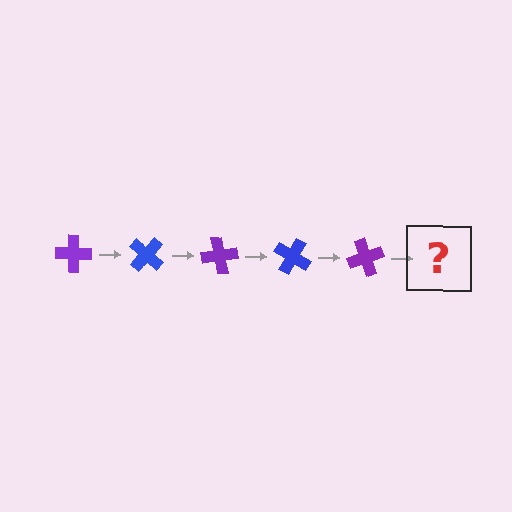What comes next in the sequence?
The next element should be a blue cross, rotated 200 degrees from the start.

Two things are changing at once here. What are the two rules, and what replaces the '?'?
The two rules are that it rotates 40 degrees each step and the color cycles through purple and blue. The '?' should be a blue cross, rotated 200 degrees from the start.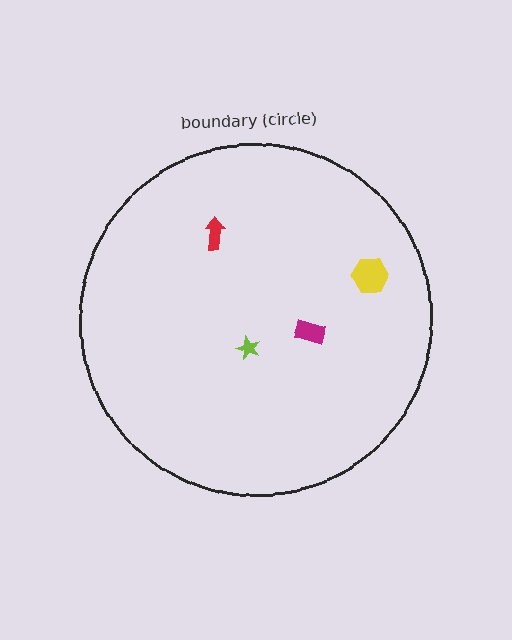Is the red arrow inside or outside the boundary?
Inside.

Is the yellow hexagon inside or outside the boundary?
Inside.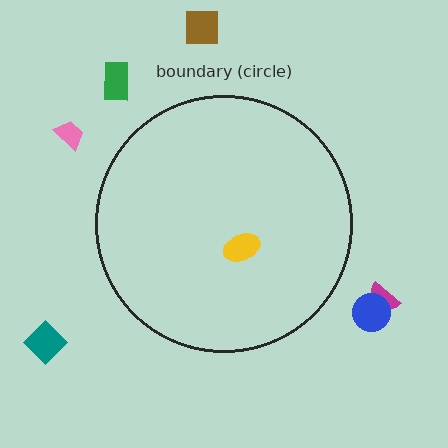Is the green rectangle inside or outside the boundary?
Outside.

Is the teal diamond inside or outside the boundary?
Outside.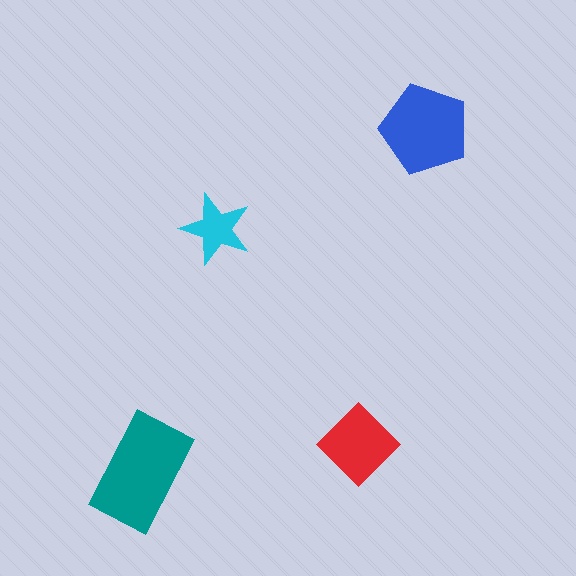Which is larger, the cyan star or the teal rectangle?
The teal rectangle.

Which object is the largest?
The teal rectangle.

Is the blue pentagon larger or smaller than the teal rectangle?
Smaller.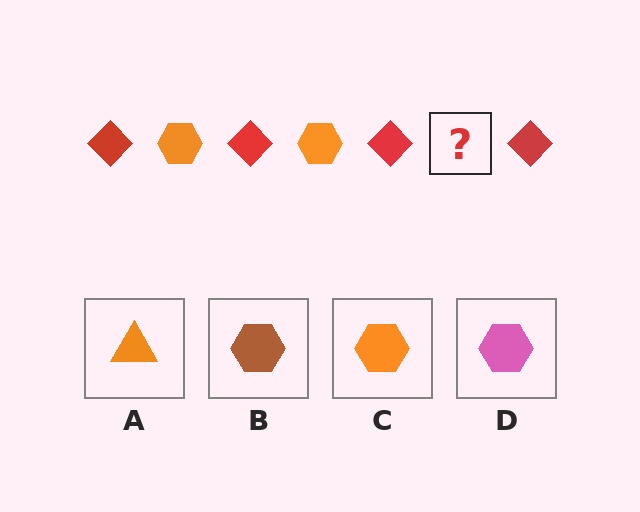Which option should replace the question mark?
Option C.